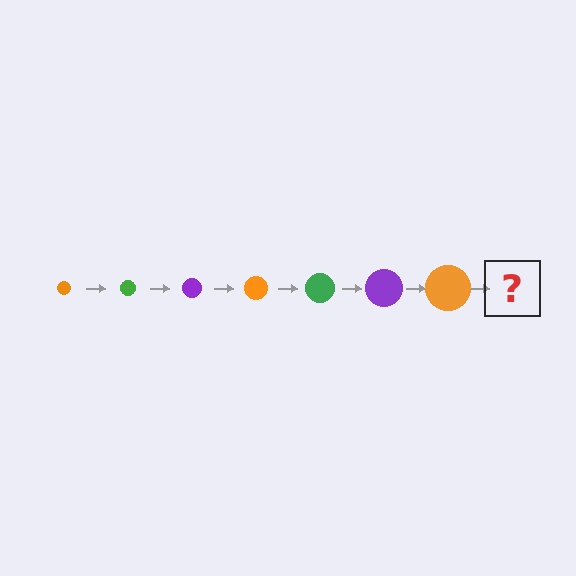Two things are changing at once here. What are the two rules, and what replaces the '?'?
The two rules are that the circle grows larger each step and the color cycles through orange, green, and purple. The '?' should be a green circle, larger than the previous one.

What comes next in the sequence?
The next element should be a green circle, larger than the previous one.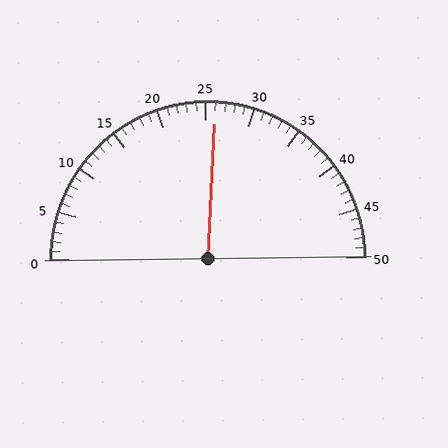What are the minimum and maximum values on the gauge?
The gauge ranges from 0 to 50.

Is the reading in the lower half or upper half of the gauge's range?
The reading is in the upper half of the range (0 to 50).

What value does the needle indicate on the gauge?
The needle indicates approximately 26.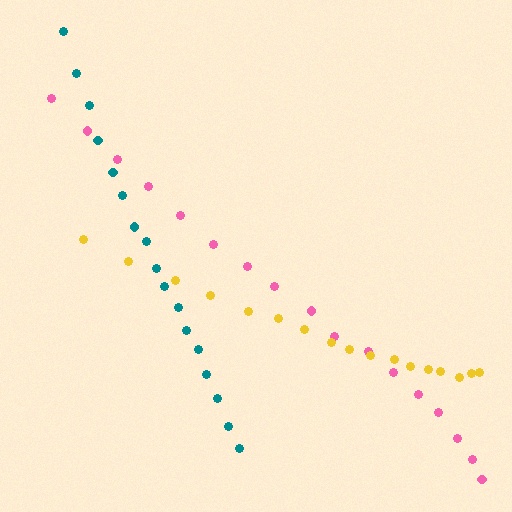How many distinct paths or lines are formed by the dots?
There are 3 distinct paths.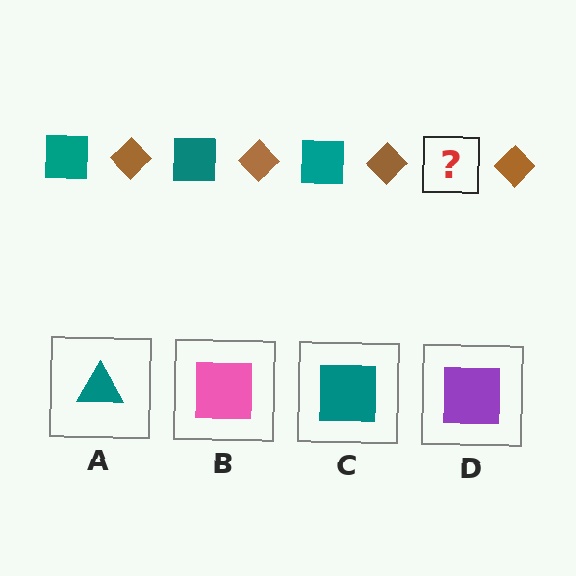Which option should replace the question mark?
Option C.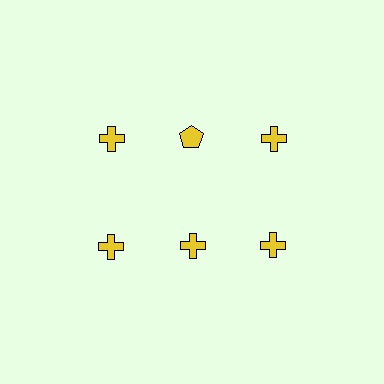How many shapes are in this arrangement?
There are 6 shapes arranged in a grid pattern.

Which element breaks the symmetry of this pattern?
The yellow pentagon in the top row, second from left column breaks the symmetry. All other shapes are yellow crosses.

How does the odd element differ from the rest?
It has a different shape: pentagon instead of cross.